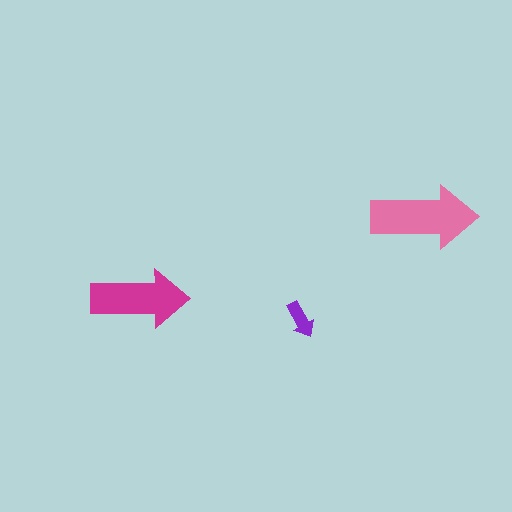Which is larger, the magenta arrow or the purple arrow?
The magenta one.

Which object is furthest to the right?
The pink arrow is rightmost.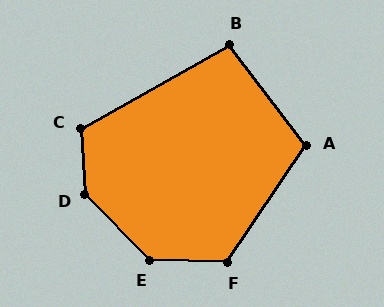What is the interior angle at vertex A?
Approximately 108 degrees (obtuse).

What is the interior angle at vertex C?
Approximately 115 degrees (obtuse).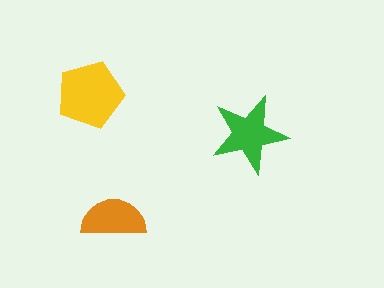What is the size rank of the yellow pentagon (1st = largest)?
1st.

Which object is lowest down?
The orange semicircle is bottommost.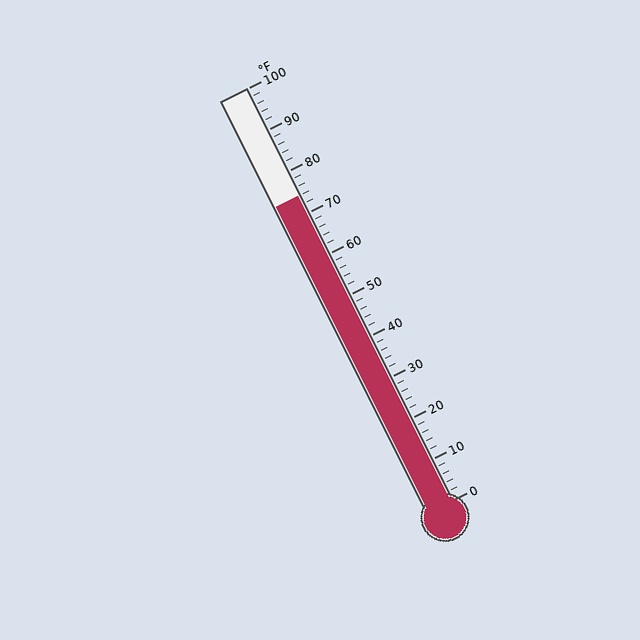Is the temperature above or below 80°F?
The temperature is below 80°F.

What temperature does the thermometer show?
The thermometer shows approximately 74°F.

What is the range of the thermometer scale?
The thermometer scale ranges from 0°F to 100°F.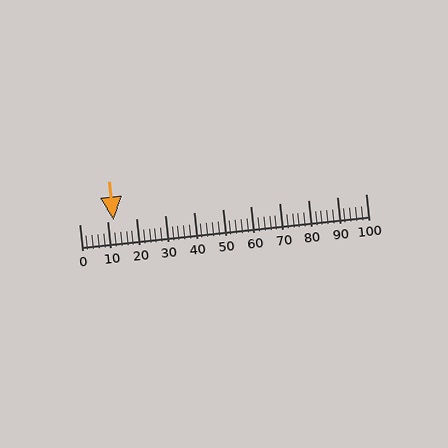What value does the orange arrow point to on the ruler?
The orange arrow points to approximately 12.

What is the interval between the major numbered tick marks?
The major tick marks are spaced 10 units apart.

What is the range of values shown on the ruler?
The ruler shows values from 0 to 100.